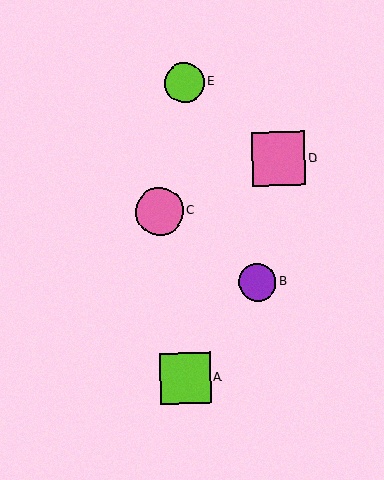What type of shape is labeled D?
Shape D is a pink square.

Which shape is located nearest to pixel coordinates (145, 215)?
The pink circle (labeled C) at (159, 211) is nearest to that location.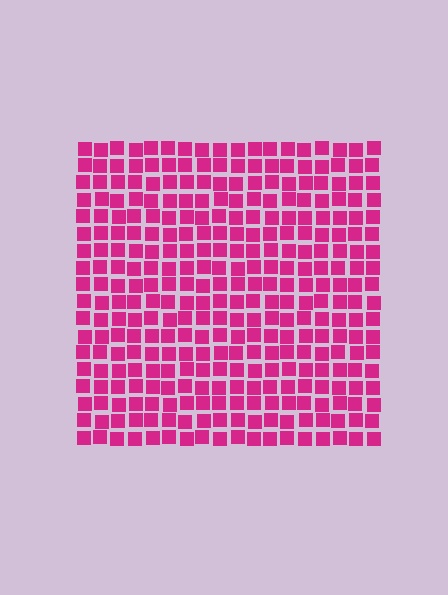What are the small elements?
The small elements are squares.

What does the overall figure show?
The overall figure shows a square.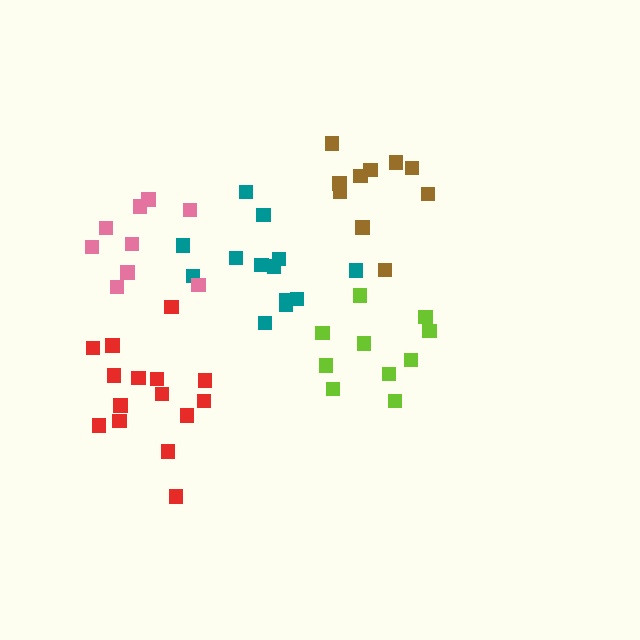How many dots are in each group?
Group 1: 13 dots, Group 2: 9 dots, Group 3: 10 dots, Group 4: 15 dots, Group 5: 10 dots (57 total).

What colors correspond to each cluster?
The clusters are colored: teal, pink, lime, red, brown.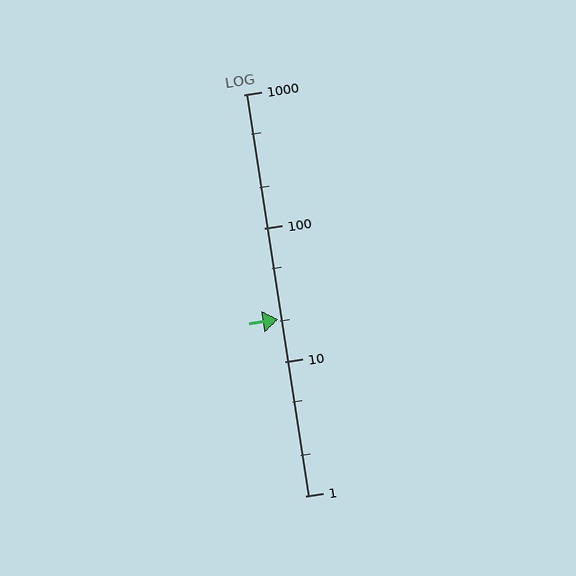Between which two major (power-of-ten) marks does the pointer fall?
The pointer is between 10 and 100.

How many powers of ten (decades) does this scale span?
The scale spans 3 decades, from 1 to 1000.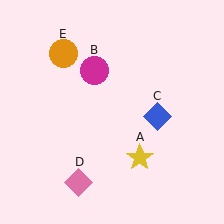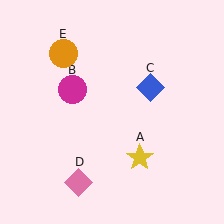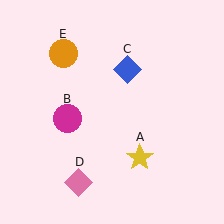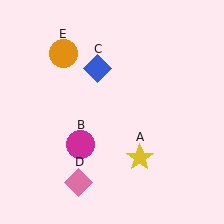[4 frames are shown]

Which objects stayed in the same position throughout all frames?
Yellow star (object A) and pink diamond (object D) and orange circle (object E) remained stationary.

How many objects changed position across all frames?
2 objects changed position: magenta circle (object B), blue diamond (object C).